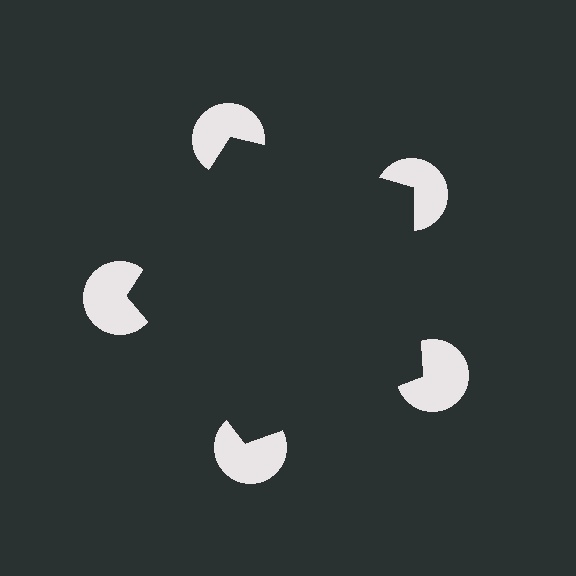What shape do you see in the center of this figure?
An illusory pentagon — its edges are inferred from the aligned wedge cuts in the pac-man discs, not physically drawn.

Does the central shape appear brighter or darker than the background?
It typically appears slightly darker than the background, even though no actual brightness change is drawn.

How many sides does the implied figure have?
5 sides.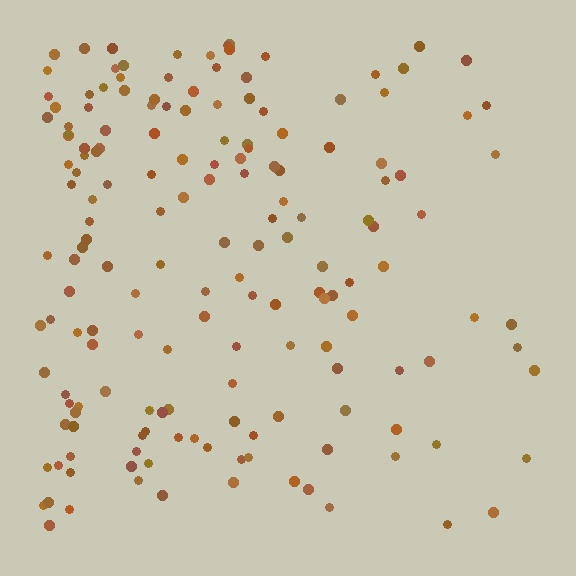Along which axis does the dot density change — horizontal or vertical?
Horizontal.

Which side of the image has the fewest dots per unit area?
The right.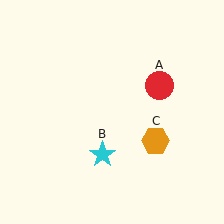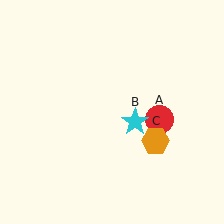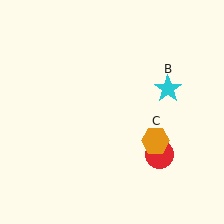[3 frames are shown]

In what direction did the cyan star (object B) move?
The cyan star (object B) moved up and to the right.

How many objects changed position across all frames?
2 objects changed position: red circle (object A), cyan star (object B).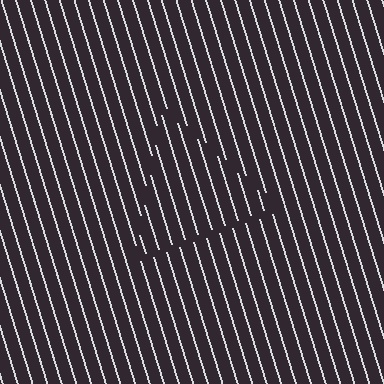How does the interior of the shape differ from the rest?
The interior of the shape contains the same grating, shifted by half a period — the contour is defined by the phase discontinuity where line-ends from the inner and outer gratings abut.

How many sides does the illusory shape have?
3 sides — the line-ends trace a triangle.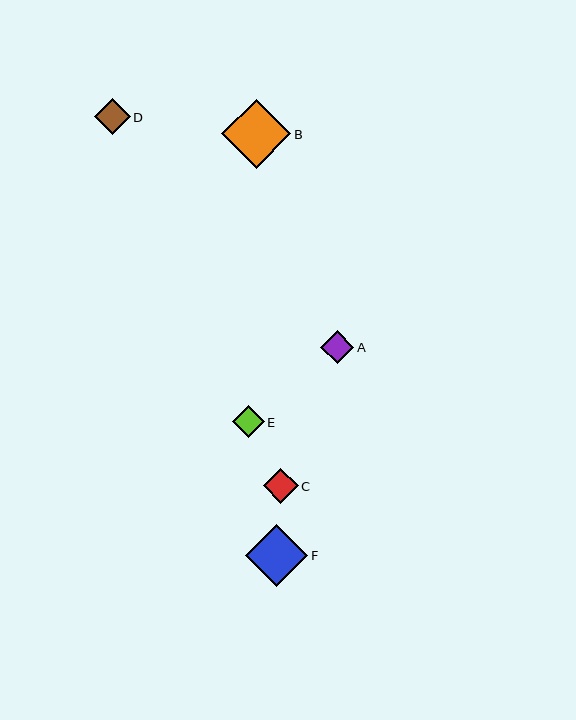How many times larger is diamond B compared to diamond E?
Diamond B is approximately 2.2 times the size of diamond E.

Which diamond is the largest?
Diamond B is the largest with a size of approximately 69 pixels.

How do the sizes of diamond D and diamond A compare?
Diamond D and diamond A are approximately the same size.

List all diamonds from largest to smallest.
From largest to smallest: B, F, D, C, A, E.